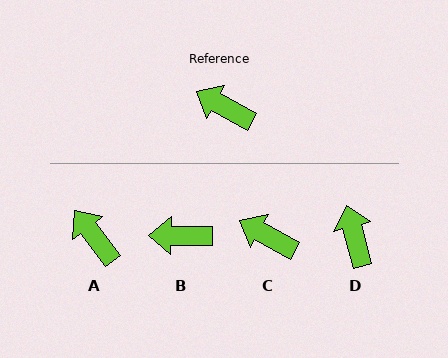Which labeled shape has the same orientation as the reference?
C.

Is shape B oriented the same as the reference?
No, it is off by about 28 degrees.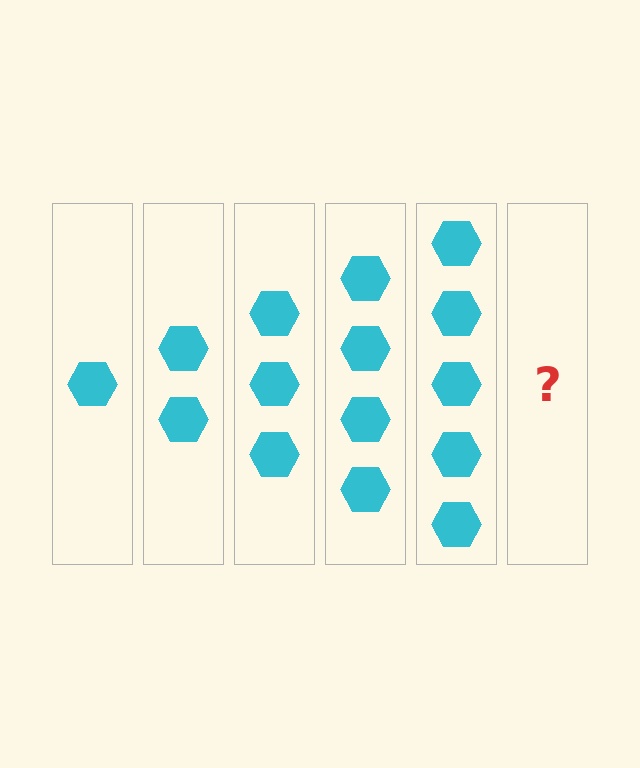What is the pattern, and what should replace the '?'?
The pattern is that each step adds one more hexagon. The '?' should be 6 hexagons.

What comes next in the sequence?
The next element should be 6 hexagons.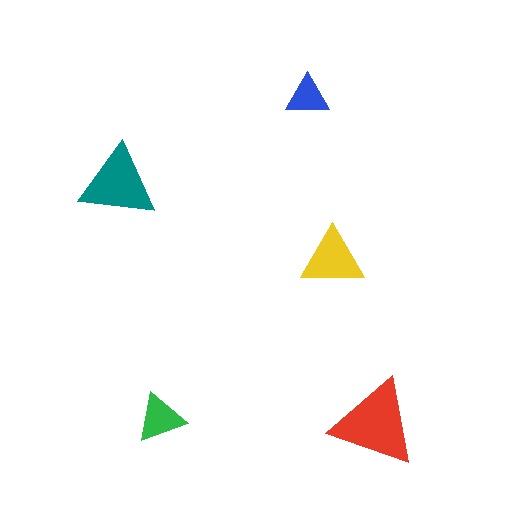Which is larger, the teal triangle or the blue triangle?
The teal one.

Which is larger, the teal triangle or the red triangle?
The red one.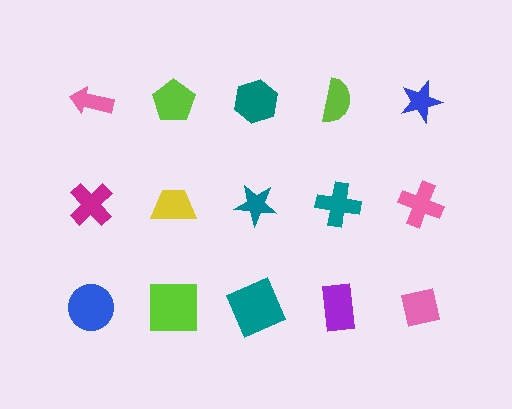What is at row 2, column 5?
A pink cross.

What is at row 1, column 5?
A blue star.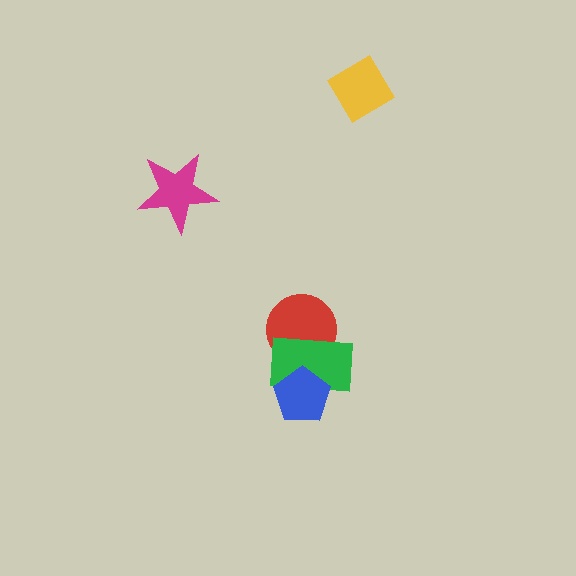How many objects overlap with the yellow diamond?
0 objects overlap with the yellow diamond.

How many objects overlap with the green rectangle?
2 objects overlap with the green rectangle.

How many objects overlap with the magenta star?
0 objects overlap with the magenta star.